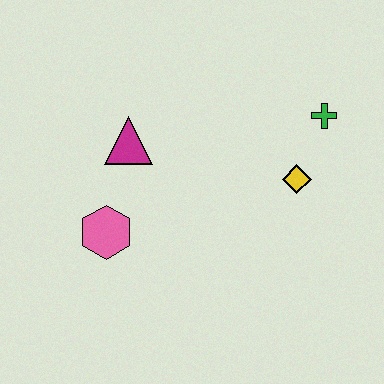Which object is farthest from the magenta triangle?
The green cross is farthest from the magenta triangle.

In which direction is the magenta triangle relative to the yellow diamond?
The magenta triangle is to the left of the yellow diamond.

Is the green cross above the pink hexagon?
Yes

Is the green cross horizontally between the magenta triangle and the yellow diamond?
No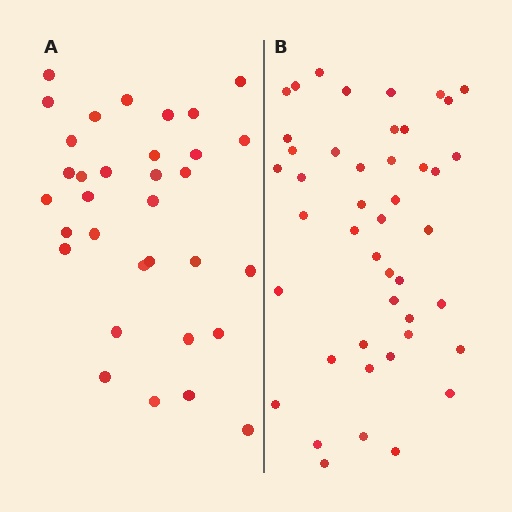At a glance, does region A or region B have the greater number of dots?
Region B (the right region) has more dots.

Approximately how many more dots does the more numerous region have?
Region B has roughly 12 or so more dots than region A.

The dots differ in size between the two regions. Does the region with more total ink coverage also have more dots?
No. Region A has more total ink coverage because its dots are larger, but region B actually contains more individual dots. Total area can be misleading — the number of items is what matters here.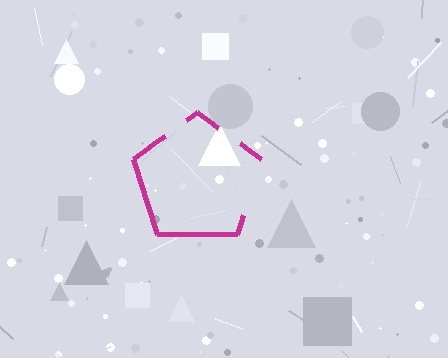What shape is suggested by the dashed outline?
The dashed outline suggests a pentagon.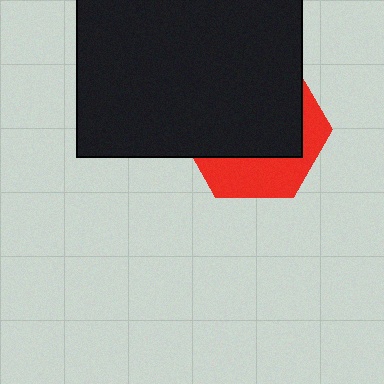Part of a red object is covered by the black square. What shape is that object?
It is a hexagon.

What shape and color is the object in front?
The object in front is a black square.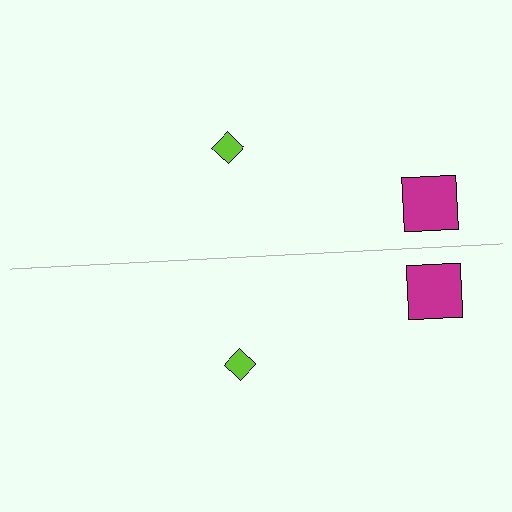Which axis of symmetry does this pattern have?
The pattern has a horizontal axis of symmetry running through the center of the image.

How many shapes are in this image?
There are 4 shapes in this image.